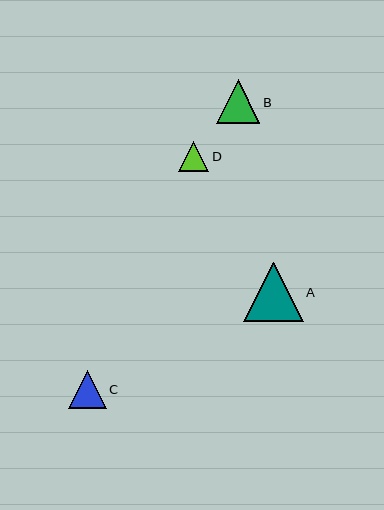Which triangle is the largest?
Triangle A is the largest with a size of approximately 59 pixels.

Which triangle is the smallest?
Triangle D is the smallest with a size of approximately 30 pixels.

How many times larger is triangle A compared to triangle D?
Triangle A is approximately 2.0 times the size of triangle D.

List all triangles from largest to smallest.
From largest to smallest: A, B, C, D.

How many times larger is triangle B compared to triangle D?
Triangle B is approximately 1.4 times the size of triangle D.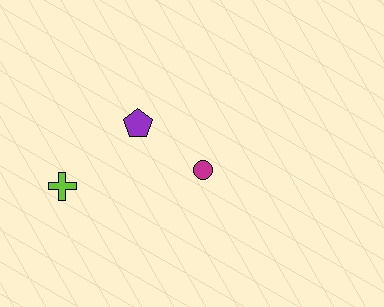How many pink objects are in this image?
There are no pink objects.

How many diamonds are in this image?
There are no diamonds.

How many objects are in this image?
There are 3 objects.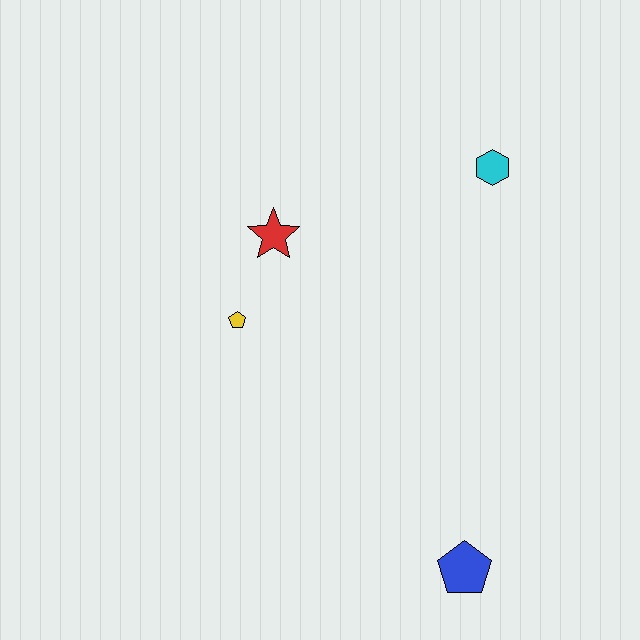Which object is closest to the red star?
The yellow pentagon is closest to the red star.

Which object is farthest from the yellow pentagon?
The blue pentagon is farthest from the yellow pentagon.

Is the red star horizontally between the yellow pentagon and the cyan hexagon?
Yes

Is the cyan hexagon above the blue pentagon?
Yes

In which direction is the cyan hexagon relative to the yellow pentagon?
The cyan hexagon is to the right of the yellow pentagon.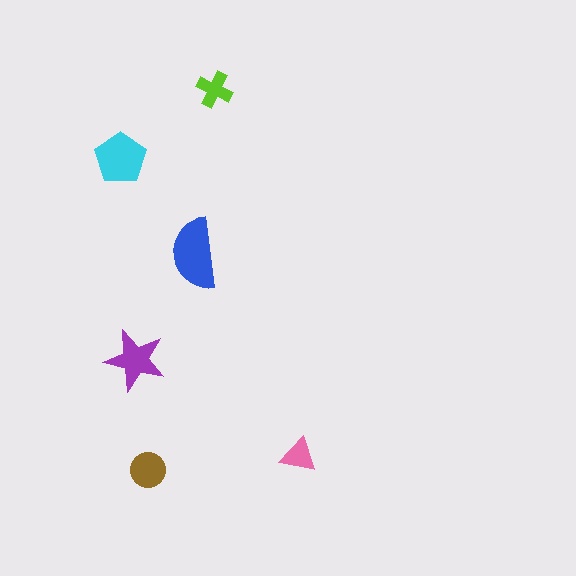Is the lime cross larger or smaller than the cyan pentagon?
Smaller.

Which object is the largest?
The blue semicircle.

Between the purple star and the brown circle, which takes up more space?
The purple star.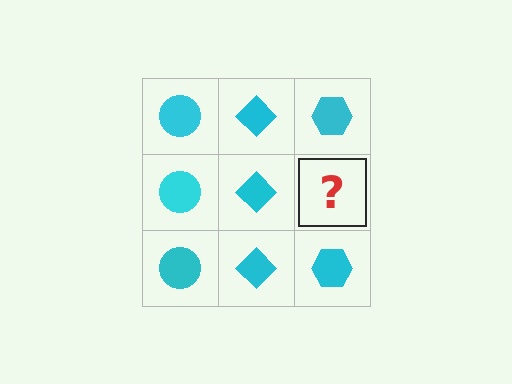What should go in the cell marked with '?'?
The missing cell should contain a cyan hexagon.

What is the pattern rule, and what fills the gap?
The rule is that each column has a consistent shape. The gap should be filled with a cyan hexagon.